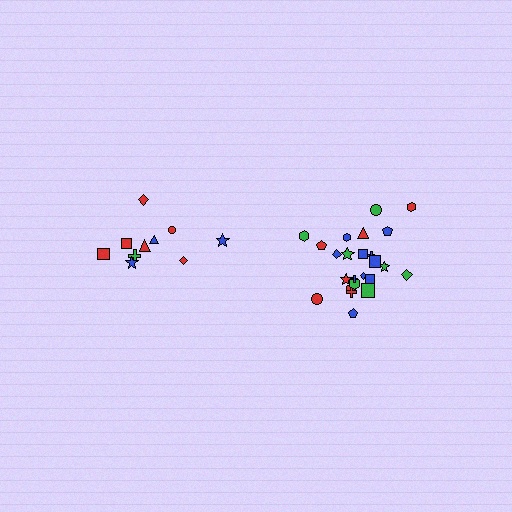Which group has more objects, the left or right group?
The right group.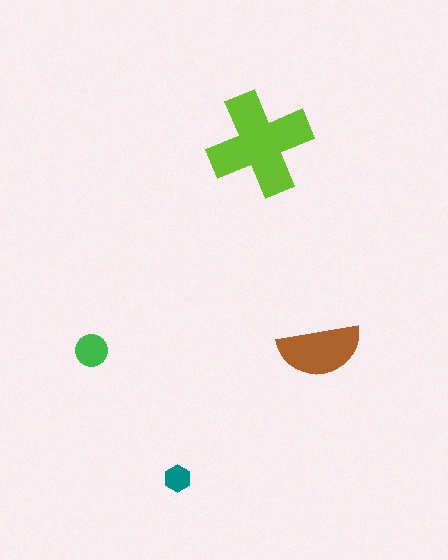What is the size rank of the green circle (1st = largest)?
3rd.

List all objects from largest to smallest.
The lime cross, the brown semicircle, the green circle, the teal hexagon.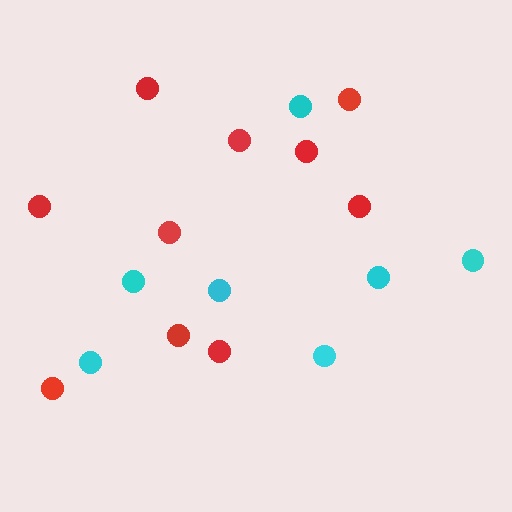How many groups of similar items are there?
There are 2 groups: one group of red circles (10) and one group of cyan circles (7).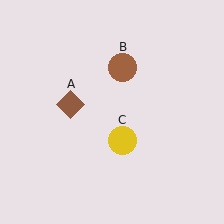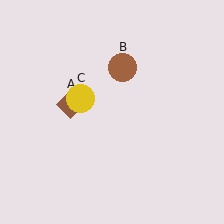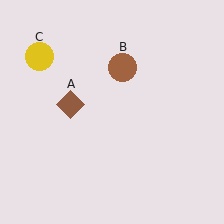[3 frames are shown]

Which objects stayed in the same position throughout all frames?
Brown diamond (object A) and brown circle (object B) remained stationary.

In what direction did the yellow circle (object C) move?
The yellow circle (object C) moved up and to the left.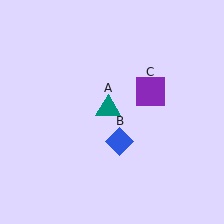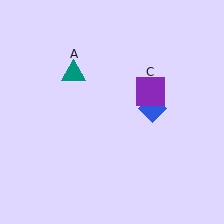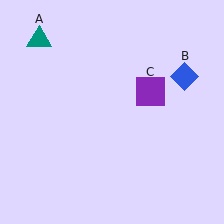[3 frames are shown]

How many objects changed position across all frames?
2 objects changed position: teal triangle (object A), blue diamond (object B).